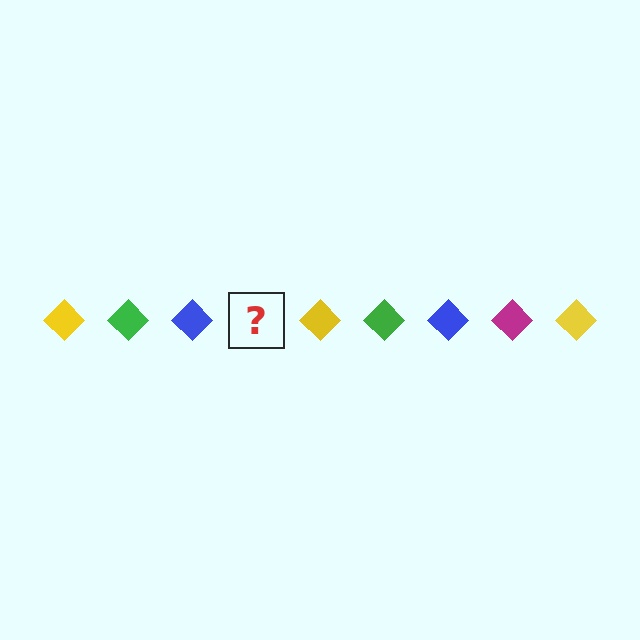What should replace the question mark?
The question mark should be replaced with a magenta diamond.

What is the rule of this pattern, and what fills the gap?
The rule is that the pattern cycles through yellow, green, blue, magenta diamonds. The gap should be filled with a magenta diamond.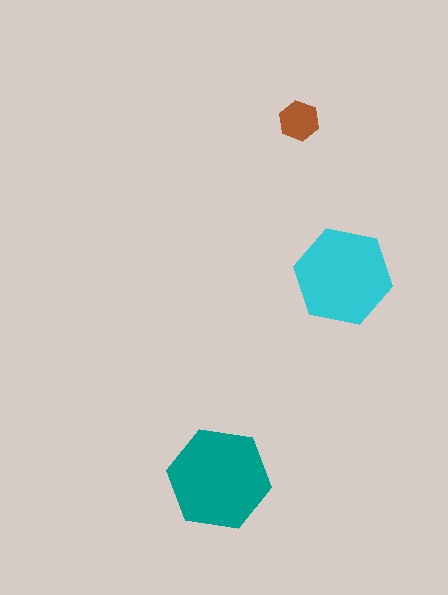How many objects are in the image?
There are 3 objects in the image.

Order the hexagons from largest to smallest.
the teal one, the cyan one, the brown one.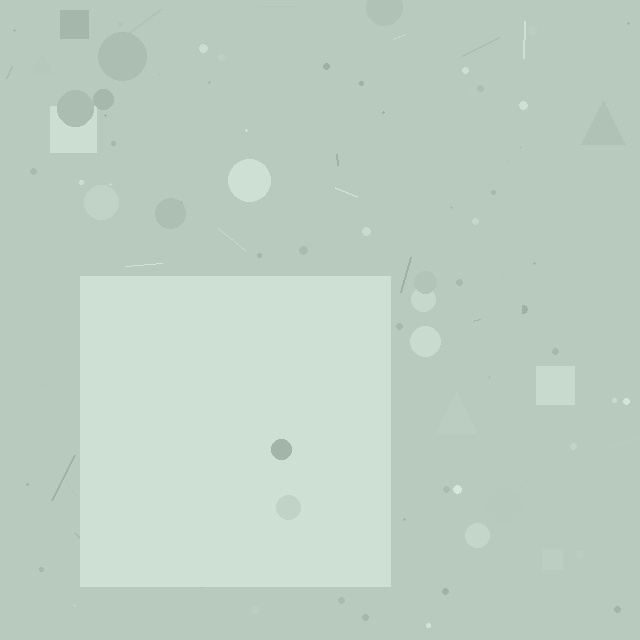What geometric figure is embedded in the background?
A square is embedded in the background.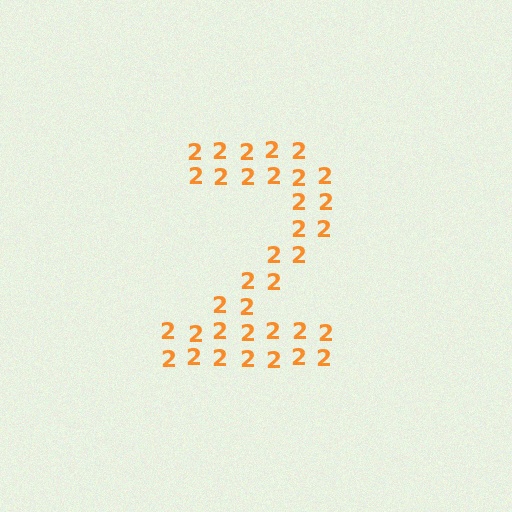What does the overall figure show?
The overall figure shows the digit 2.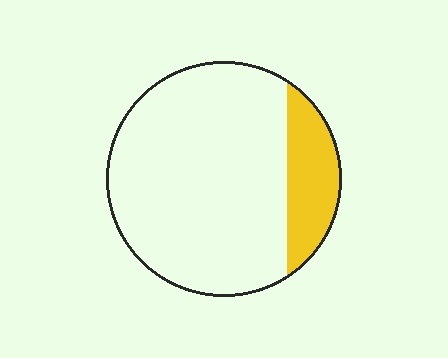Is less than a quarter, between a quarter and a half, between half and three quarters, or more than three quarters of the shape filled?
Less than a quarter.